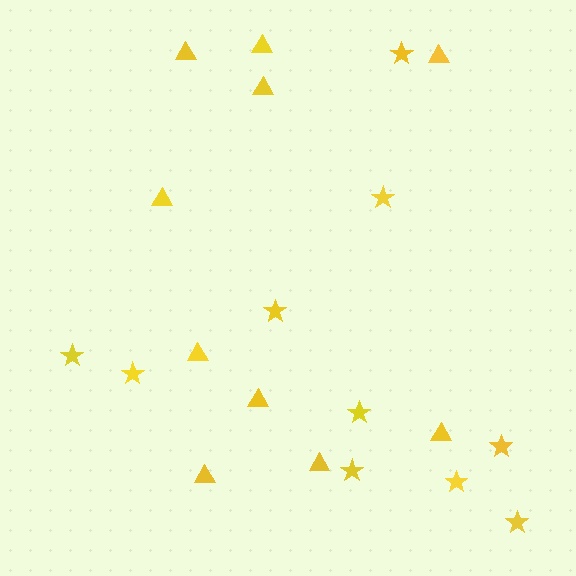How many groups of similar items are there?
There are 2 groups: one group of triangles (10) and one group of stars (10).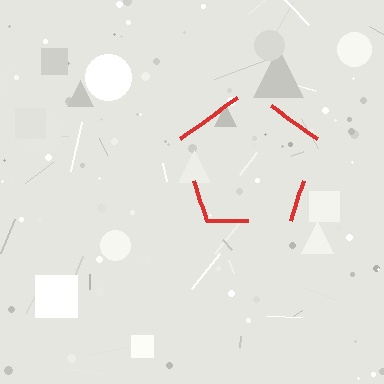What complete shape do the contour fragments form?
The contour fragments form a pentagon.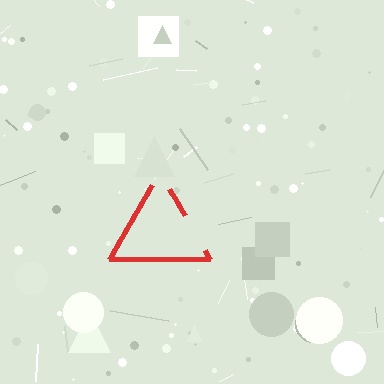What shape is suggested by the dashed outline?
The dashed outline suggests a triangle.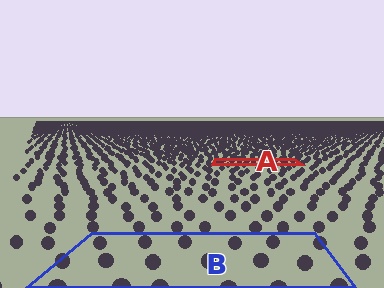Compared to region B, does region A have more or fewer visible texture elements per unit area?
Region A has more texture elements per unit area — they are packed more densely because it is farther away.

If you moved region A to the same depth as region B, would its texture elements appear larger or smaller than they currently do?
They would appear larger. At a closer depth, the same texture elements are projected at a bigger on-screen size.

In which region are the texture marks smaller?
The texture marks are smaller in region A, because it is farther away.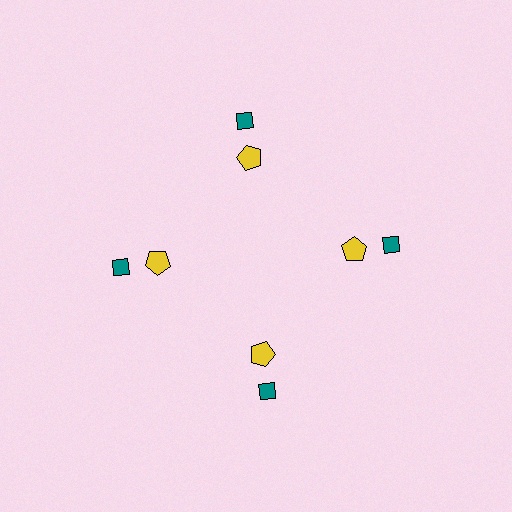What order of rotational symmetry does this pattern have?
This pattern has 4-fold rotational symmetry.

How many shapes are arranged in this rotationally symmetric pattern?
There are 8 shapes, arranged in 4 groups of 2.